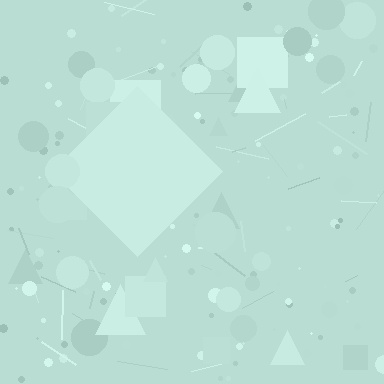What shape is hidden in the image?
A diamond is hidden in the image.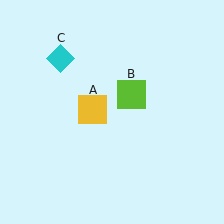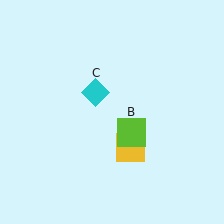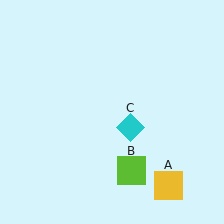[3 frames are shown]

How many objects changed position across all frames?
3 objects changed position: yellow square (object A), lime square (object B), cyan diamond (object C).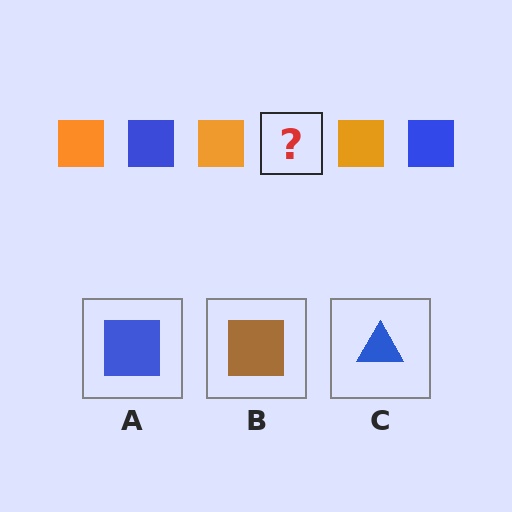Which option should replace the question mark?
Option A.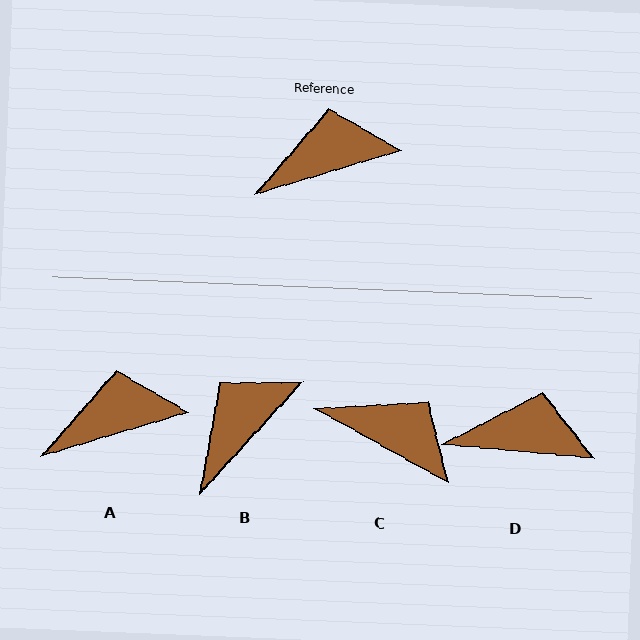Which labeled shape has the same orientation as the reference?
A.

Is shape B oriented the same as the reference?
No, it is off by about 31 degrees.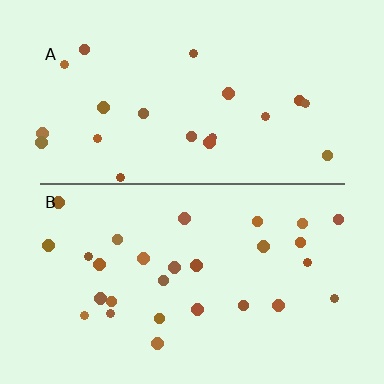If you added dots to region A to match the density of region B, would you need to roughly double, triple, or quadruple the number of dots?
Approximately double.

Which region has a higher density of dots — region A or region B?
B (the bottom).